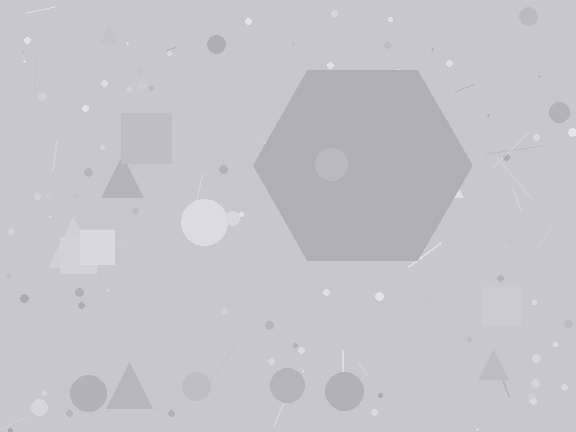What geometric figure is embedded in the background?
A hexagon is embedded in the background.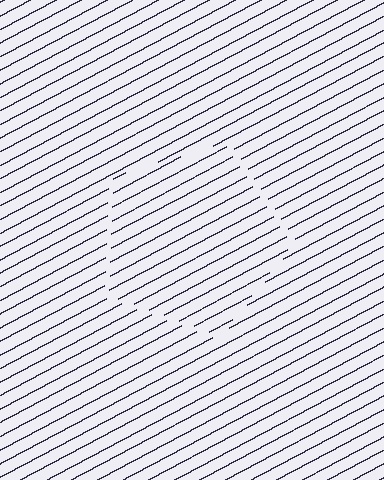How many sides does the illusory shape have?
5 sides — the line-ends trace a pentagon.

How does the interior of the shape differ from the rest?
The interior of the shape contains the same grating, shifted by half a period — the contour is defined by the phase discontinuity where line-ends from the inner and outer gratings abut.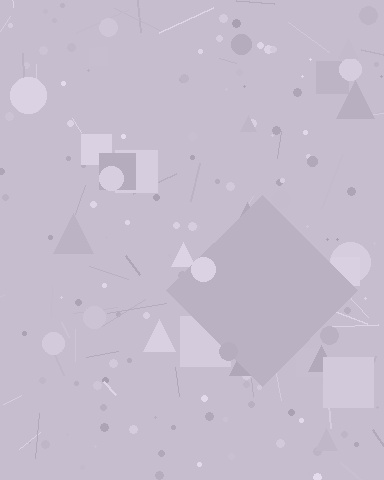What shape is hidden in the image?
A diamond is hidden in the image.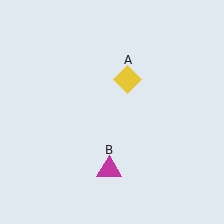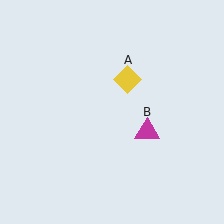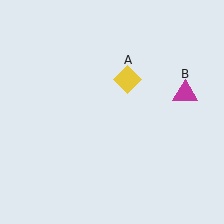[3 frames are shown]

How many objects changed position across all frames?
1 object changed position: magenta triangle (object B).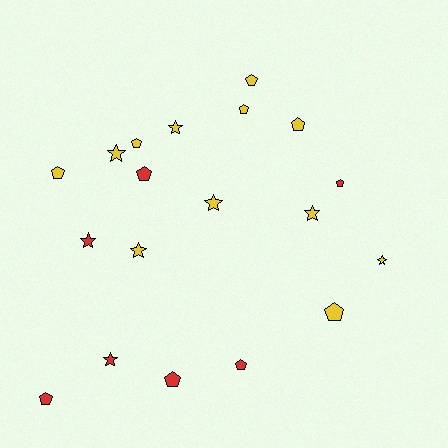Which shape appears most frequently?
Pentagon, with 11 objects.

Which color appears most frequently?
Yellow, with 12 objects.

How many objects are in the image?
There are 19 objects.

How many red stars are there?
There are 2 red stars.